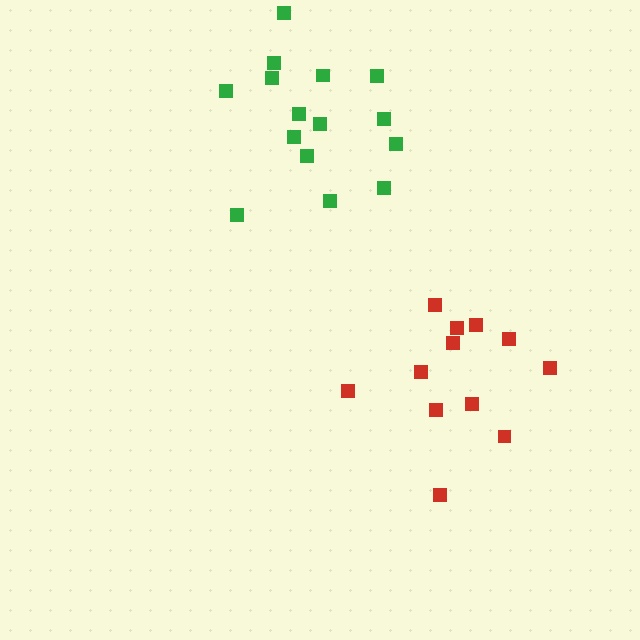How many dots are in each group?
Group 1: 12 dots, Group 2: 15 dots (27 total).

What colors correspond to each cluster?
The clusters are colored: red, green.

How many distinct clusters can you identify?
There are 2 distinct clusters.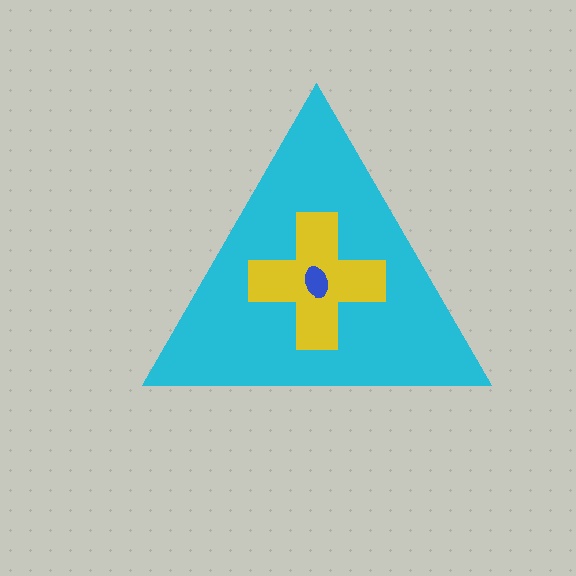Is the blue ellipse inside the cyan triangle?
Yes.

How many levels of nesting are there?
3.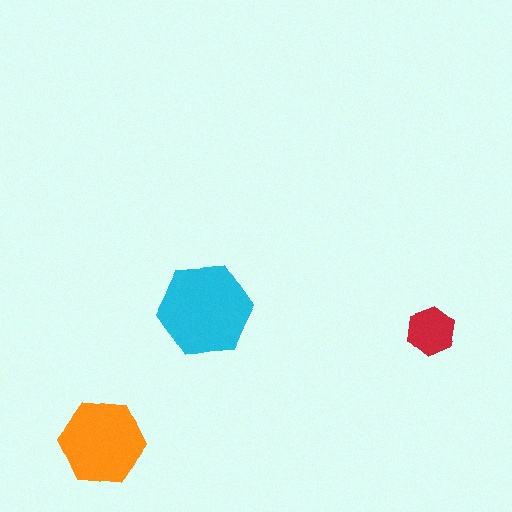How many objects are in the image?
There are 3 objects in the image.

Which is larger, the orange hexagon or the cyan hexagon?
The cyan one.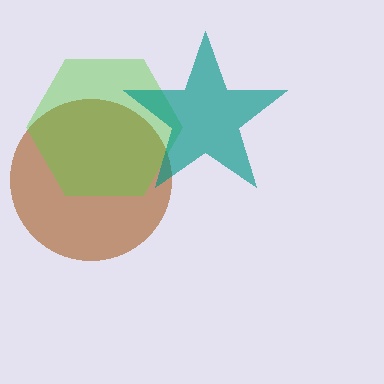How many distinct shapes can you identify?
There are 3 distinct shapes: a brown circle, a lime hexagon, a teal star.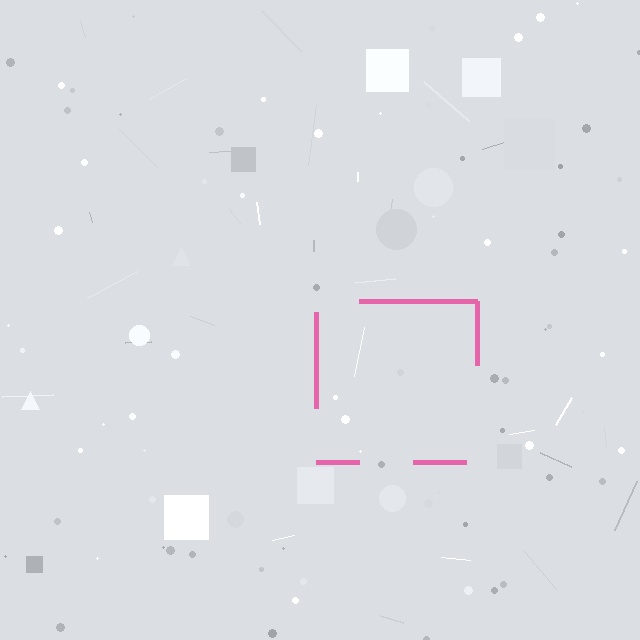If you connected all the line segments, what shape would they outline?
They would outline a square.